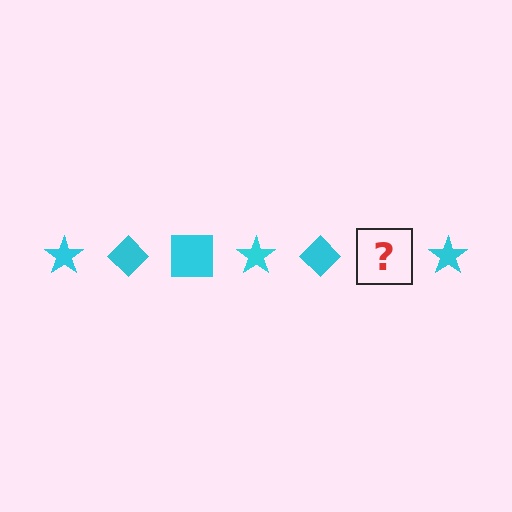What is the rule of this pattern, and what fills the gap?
The rule is that the pattern cycles through star, diamond, square shapes in cyan. The gap should be filled with a cyan square.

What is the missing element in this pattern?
The missing element is a cyan square.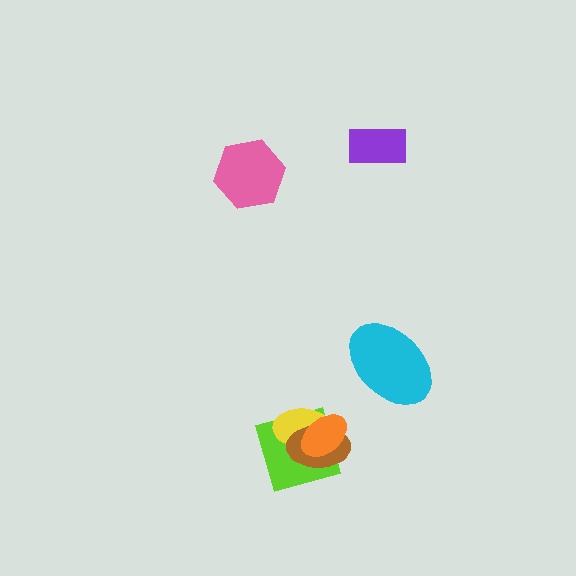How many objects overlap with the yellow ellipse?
3 objects overlap with the yellow ellipse.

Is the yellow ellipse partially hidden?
Yes, it is partially covered by another shape.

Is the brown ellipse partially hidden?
Yes, it is partially covered by another shape.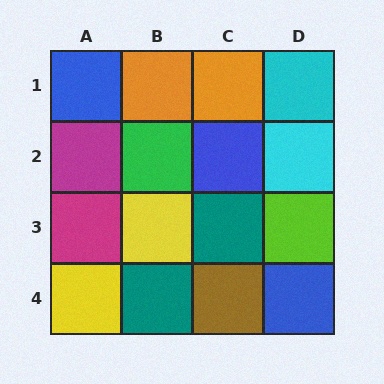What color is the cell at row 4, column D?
Blue.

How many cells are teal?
2 cells are teal.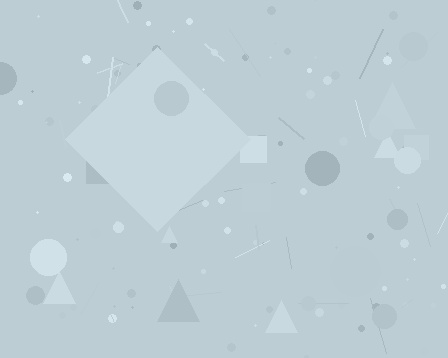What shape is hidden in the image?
A diamond is hidden in the image.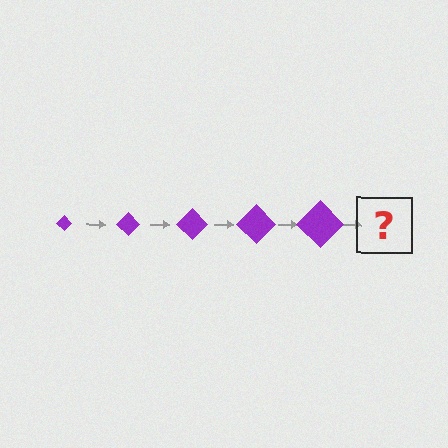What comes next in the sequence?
The next element should be a purple diamond, larger than the previous one.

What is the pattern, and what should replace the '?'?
The pattern is that the diamond gets progressively larger each step. The '?' should be a purple diamond, larger than the previous one.